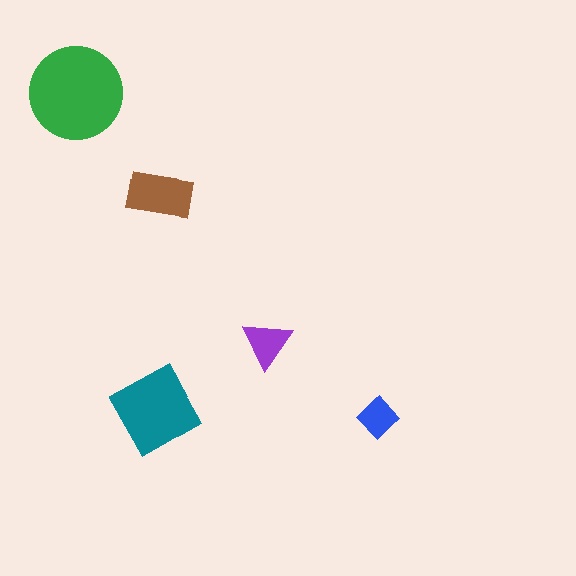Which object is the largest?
The green circle.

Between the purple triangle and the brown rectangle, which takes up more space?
The brown rectangle.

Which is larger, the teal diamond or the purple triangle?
The teal diamond.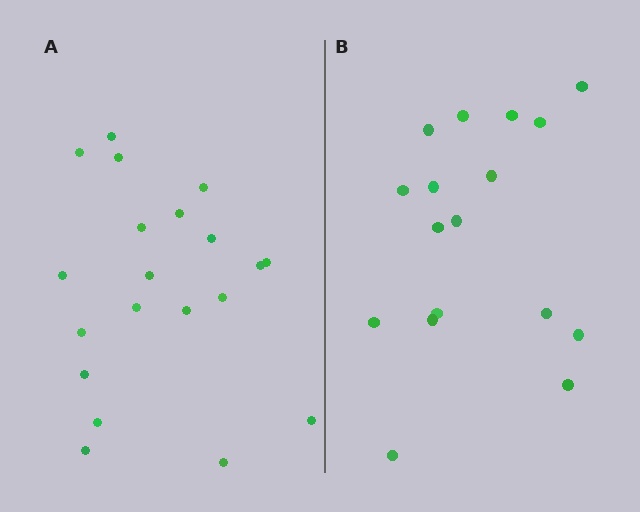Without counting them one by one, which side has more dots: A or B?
Region A (the left region) has more dots.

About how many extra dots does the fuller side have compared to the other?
Region A has just a few more — roughly 2 or 3 more dots than region B.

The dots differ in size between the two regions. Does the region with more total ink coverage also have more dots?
No. Region B has more total ink coverage because its dots are larger, but region A actually contains more individual dots. Total area can be misleading — the number of items is what matters here.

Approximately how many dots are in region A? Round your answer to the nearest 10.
About 20 dots.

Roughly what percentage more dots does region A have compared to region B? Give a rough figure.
About 20% more.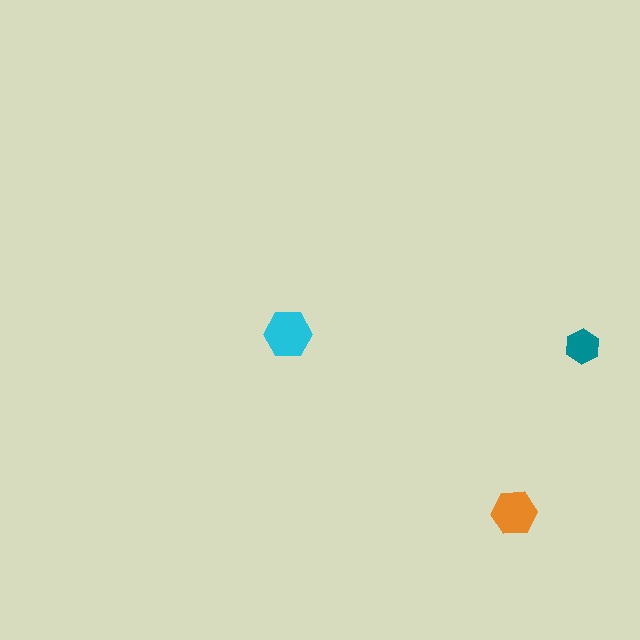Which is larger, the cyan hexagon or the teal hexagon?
The cyan one.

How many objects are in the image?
There are 3 objects in the image.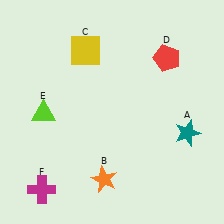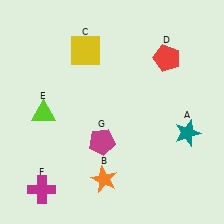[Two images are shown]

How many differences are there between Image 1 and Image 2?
There is 1 difference between the two images.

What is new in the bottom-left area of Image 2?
A magenta pentagon (G) was added in the bottom-left area of Image 2.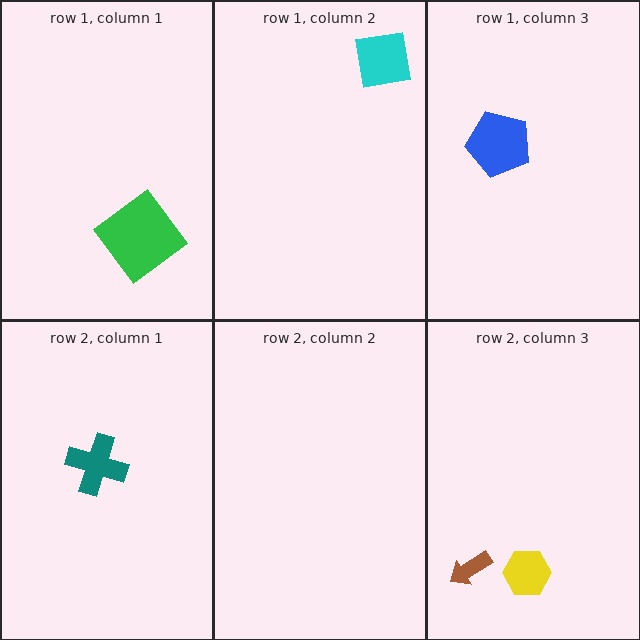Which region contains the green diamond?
The row 1, column 1 region.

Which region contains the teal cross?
The row 2, column 1 region.